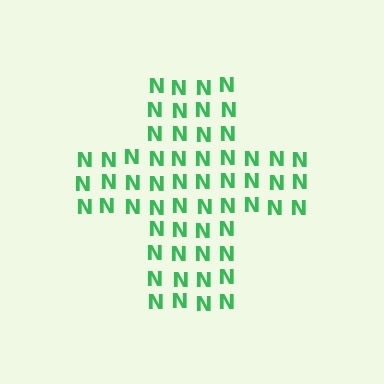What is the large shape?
The large shape is a cross.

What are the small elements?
The small elements are letter N's.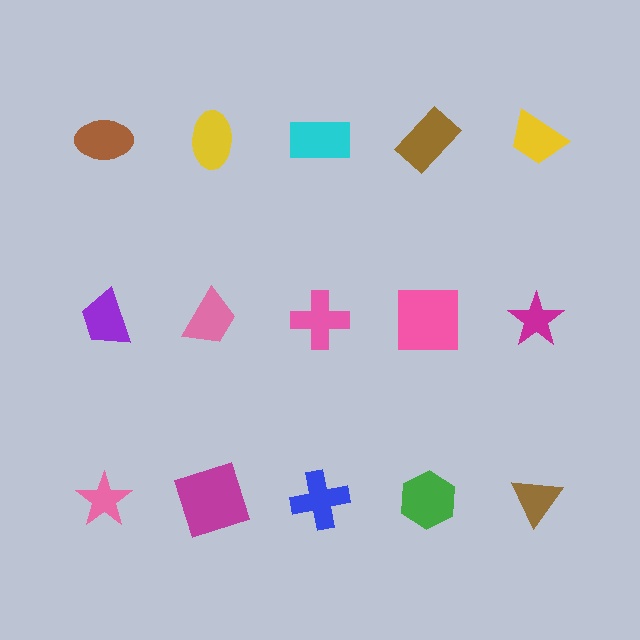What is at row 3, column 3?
A blue cross.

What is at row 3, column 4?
A green hexagon.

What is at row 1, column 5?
A yellow trapezoid.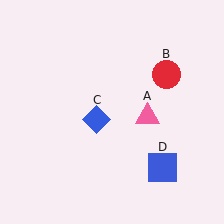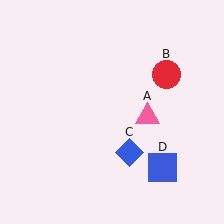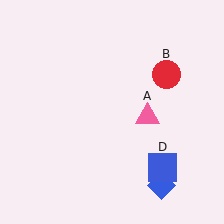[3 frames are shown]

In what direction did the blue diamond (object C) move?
The blue diamond (object C) moved down and to the right.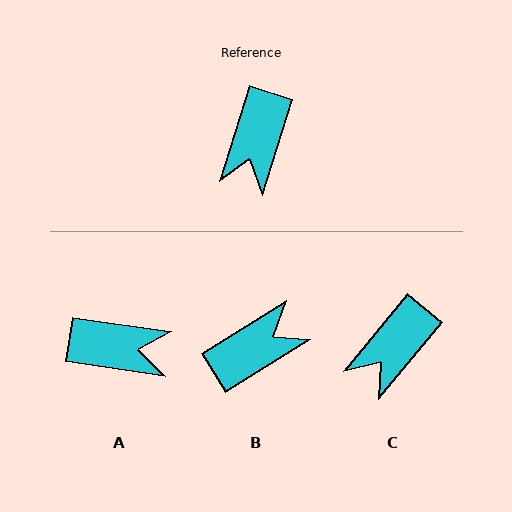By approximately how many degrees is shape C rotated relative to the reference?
Approximately 22 degrees clockwise.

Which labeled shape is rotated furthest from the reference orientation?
B, about 139 degrees away.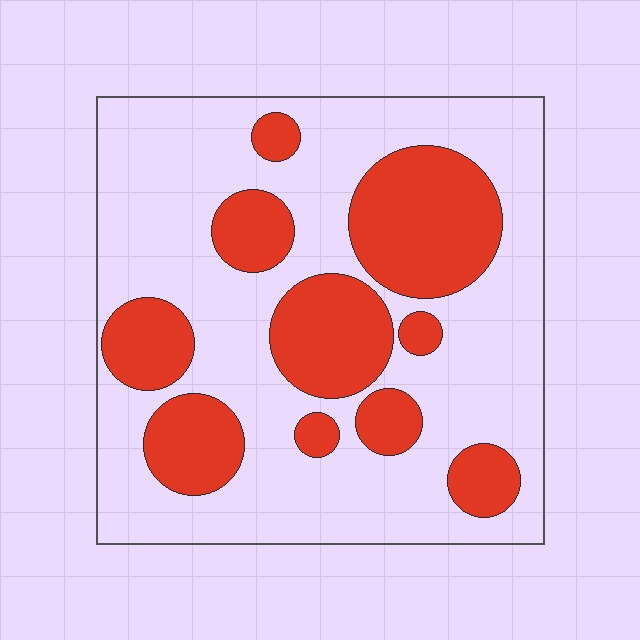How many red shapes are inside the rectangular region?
10.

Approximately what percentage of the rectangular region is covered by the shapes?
Approximately 30%.